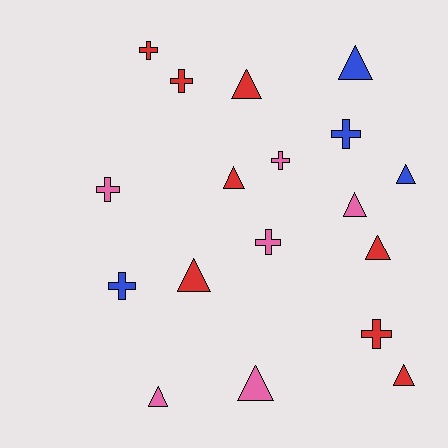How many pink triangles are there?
There are 3 pink triangles.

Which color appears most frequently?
Red, with 8 objects.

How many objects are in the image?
There are 18 objects.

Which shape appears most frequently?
Triangle, with 10 objects.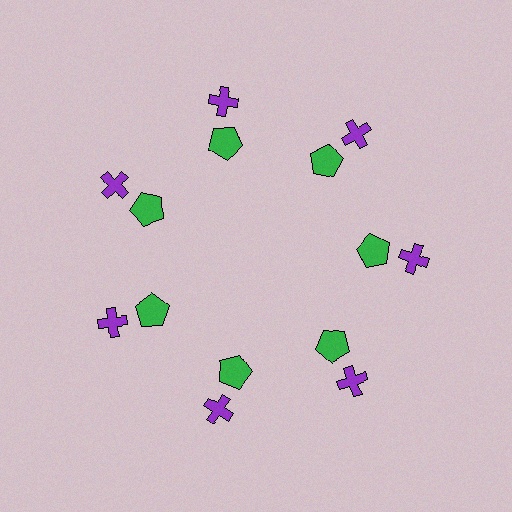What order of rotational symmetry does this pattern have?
This pattern has 7-fold rotational symmetry.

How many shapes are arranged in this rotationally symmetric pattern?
There are 14 shapes, arranged in 7 groups of 2.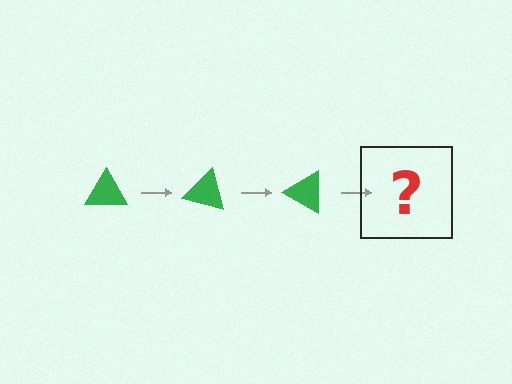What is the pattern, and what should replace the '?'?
The pattern is that the triangle rotates 15 degrees each step. The '?' should be a green triangle rotated 45 degrees.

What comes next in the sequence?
The next element should be a green triangle rotated 45 degrees.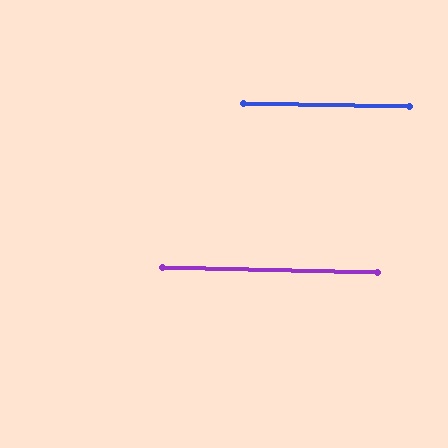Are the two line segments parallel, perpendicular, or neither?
Parallel — their directions differ by only 0.2°.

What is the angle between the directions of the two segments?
Approximately 0 degrees.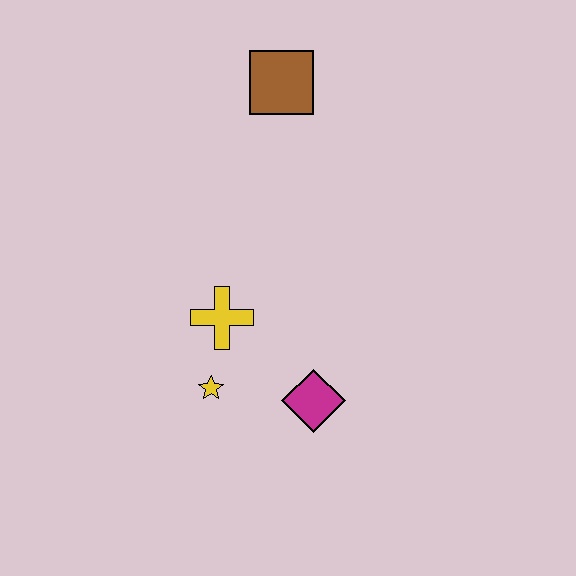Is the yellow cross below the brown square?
Yes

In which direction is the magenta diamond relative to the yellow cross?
The magenta diamond is to the right of the yellow cross.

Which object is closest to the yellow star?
The yellow cross is closest to the yellow star.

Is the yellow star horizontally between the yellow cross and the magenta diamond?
No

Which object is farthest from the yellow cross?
The brown square is farthest from the yellow cross.